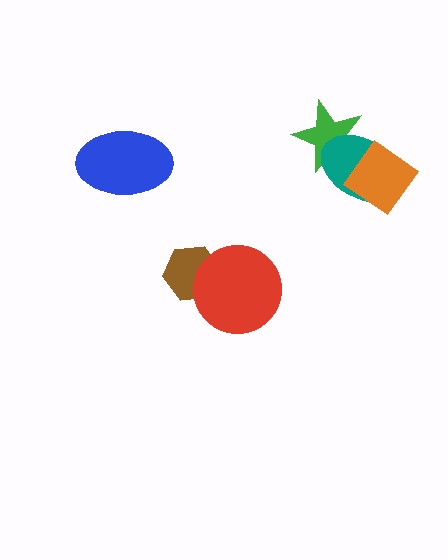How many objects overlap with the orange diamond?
1 object overlaps with the orange diamond.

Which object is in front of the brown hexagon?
The red circle is in front of the brown hexagon.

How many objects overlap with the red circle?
1 object overlaps with the red circle.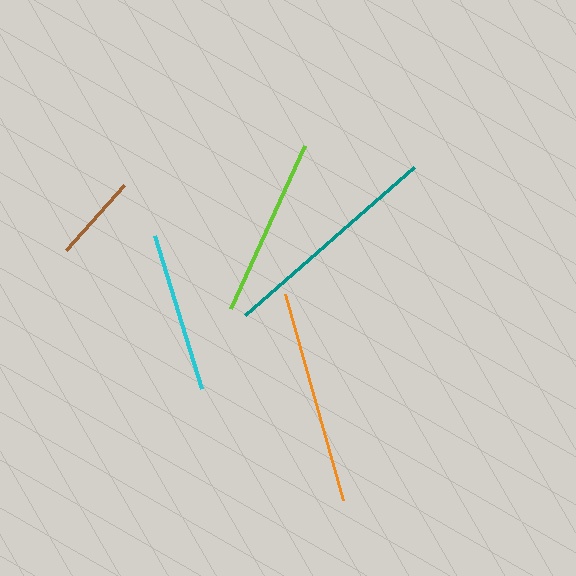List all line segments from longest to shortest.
From longest to shortest: teal, orange, lime, cyan, brown.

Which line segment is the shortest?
The brown line is the shortest at approximately 87 pixels.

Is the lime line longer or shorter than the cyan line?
The lime line is longer than the cyan line.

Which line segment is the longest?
The teal line is the longest at approximately 225 pixels.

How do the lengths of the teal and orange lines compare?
The teal and orange lines are approximately the same length.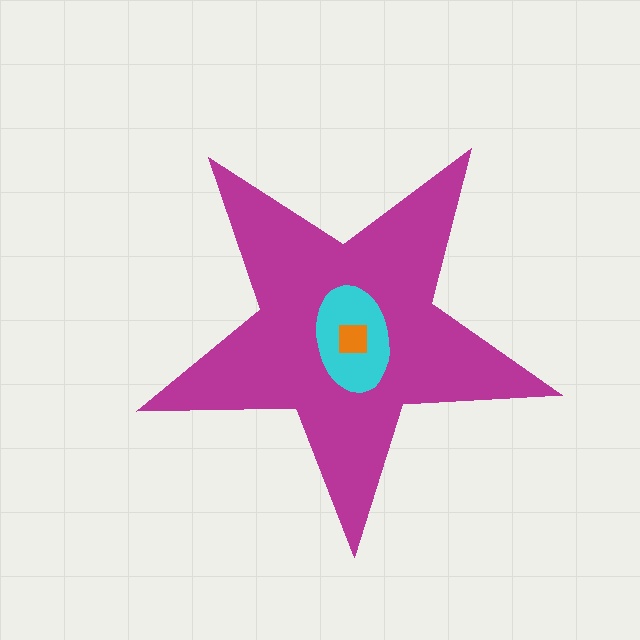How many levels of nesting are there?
3.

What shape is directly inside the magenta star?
The cyan ellipse.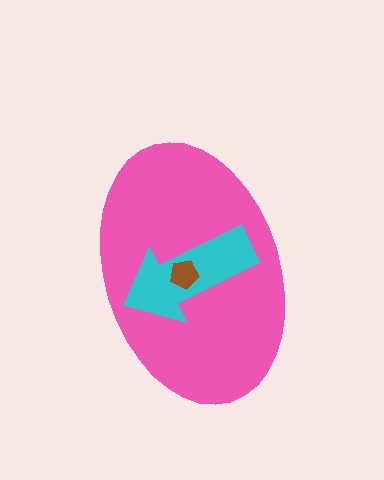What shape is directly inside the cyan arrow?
The brown pentagon.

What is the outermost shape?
The pink ellipse.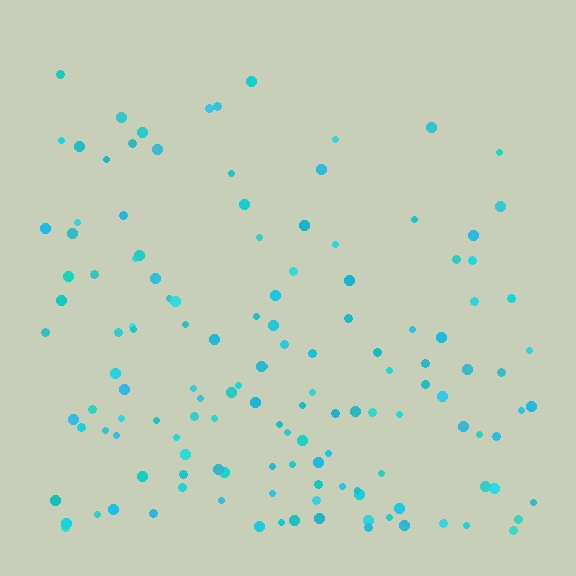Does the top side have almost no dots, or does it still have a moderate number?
Still a moderate number, just noticeably fewer than the bottom.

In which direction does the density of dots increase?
From top to bottom, with the bottom side densest.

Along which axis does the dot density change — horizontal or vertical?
Vertical.